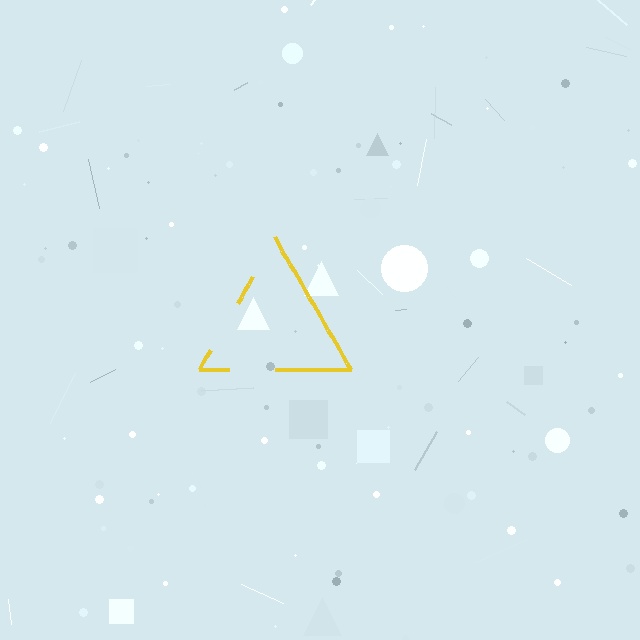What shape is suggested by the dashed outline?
The dashed outline suggests a triangle.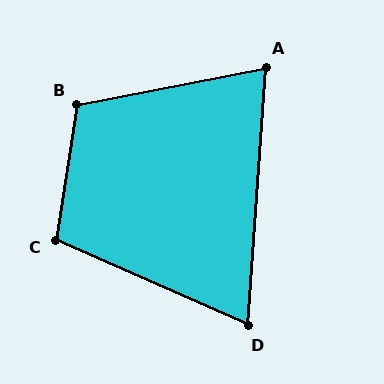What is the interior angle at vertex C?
Approximately 105 degrees (obtuse).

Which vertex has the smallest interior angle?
D, at approximately 70 degrees.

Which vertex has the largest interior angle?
B, at approximately 110 degrees.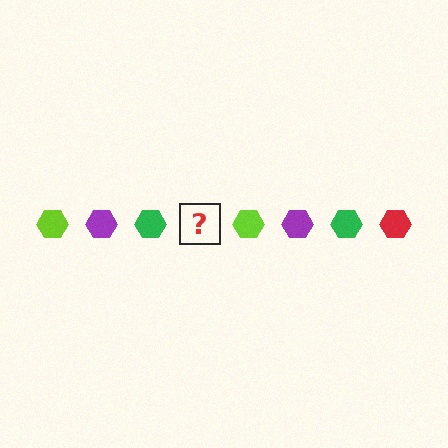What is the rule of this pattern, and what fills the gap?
The rule is that the pattern cycles through lime, purple, green, red hexagons. The gap should be filled with a red hexagon.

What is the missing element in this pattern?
The missing element is a red hexagon.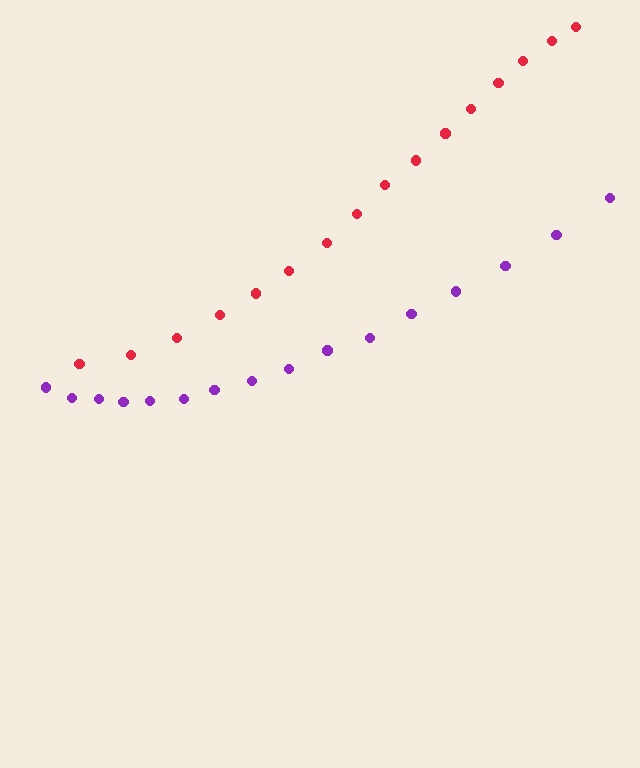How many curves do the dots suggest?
There are 2 distinct paths.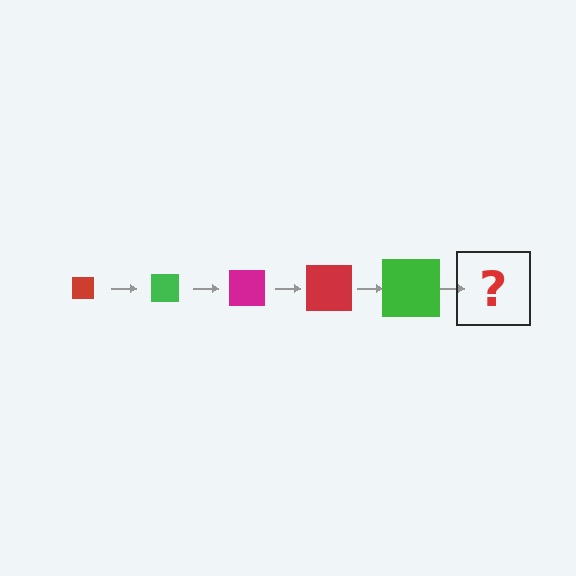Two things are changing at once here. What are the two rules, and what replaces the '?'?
The two rules are that the square grows larger each step and the color cycles through red, green, and magenta. The '?' should be a magenta square, larger than the previous one.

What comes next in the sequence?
The next element should be a magenta square, larger than the previous one.